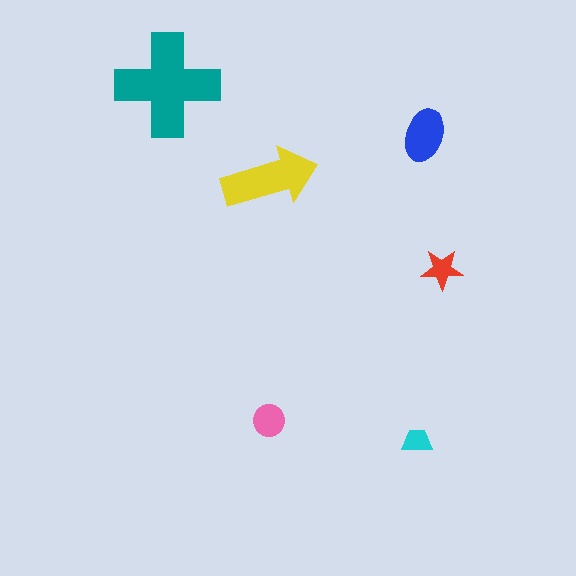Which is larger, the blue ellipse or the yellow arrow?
The yellow arrow.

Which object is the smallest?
The cyan trapezoid.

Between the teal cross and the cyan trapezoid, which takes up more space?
The teal cross.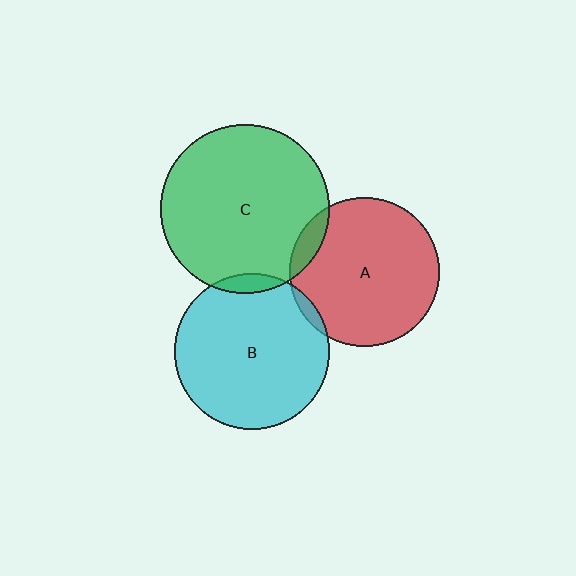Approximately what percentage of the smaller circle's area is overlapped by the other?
Approximately 5%.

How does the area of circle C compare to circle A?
Approximately 1.3 times.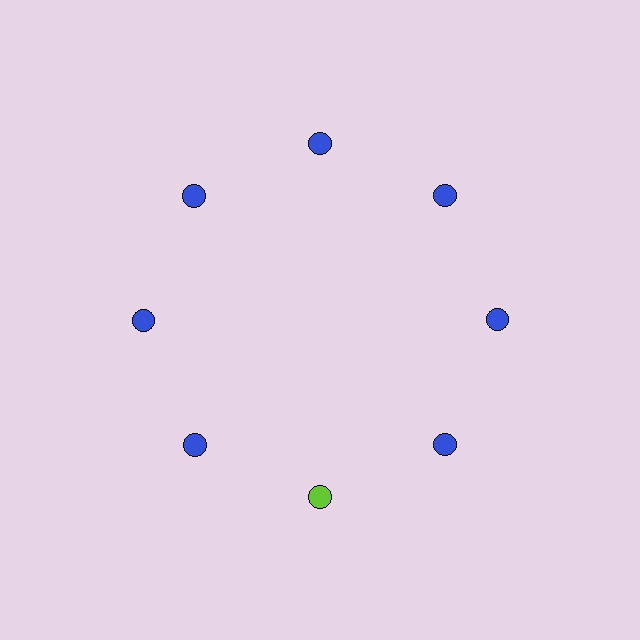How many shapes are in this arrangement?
There are 8 shapes arranged in a ring pattern.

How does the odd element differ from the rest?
It has a different color: lime instead of blue.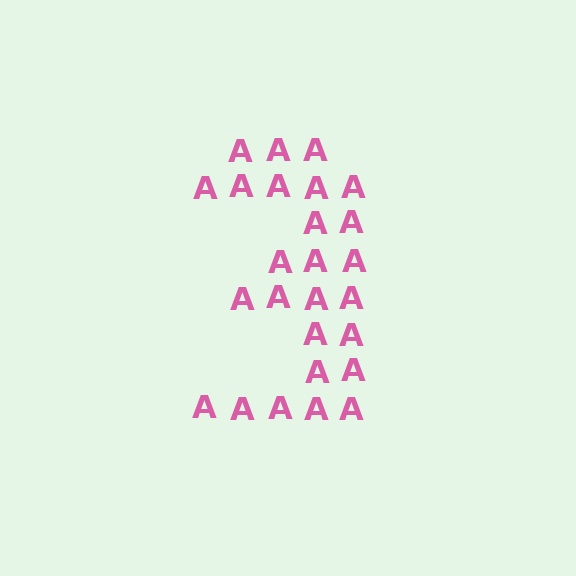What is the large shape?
The large shape is the digit 3.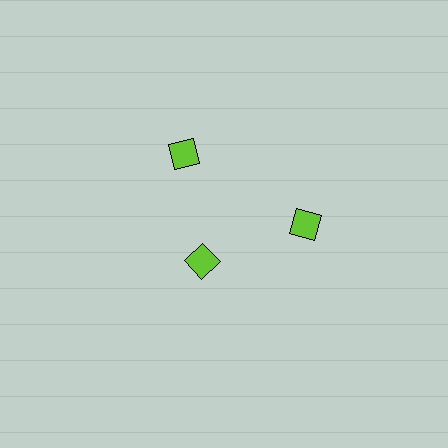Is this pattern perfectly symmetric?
No. The 3 lime diamonds are arranged in a ring, but one element near the 7 o'clock position is pulled inward toward the center, breaking the 3-fold rotational symmetry.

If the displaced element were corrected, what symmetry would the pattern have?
It would have 3-fold rotational symmetry — the pattern would map onto itself every 120 degrees.